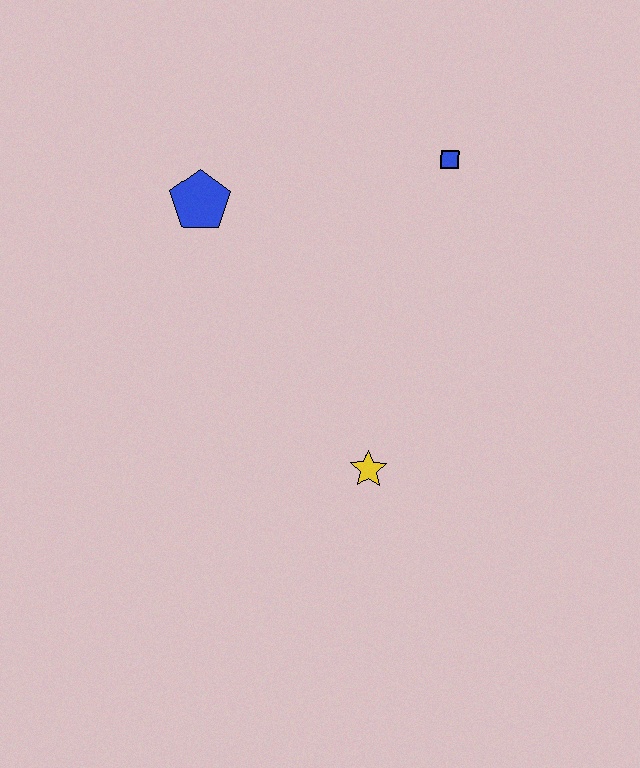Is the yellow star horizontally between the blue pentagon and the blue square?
Yes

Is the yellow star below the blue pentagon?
Yes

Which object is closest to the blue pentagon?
The blue square is closest to the blue pentagon.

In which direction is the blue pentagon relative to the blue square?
The blue pentagon is to the left of the blue square.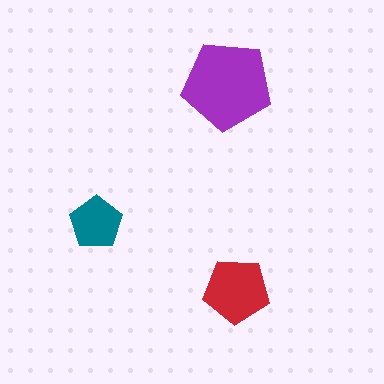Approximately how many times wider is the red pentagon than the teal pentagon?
About 1.5 times wider.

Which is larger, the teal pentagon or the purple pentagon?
The purple one.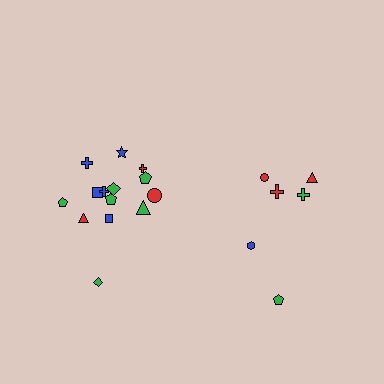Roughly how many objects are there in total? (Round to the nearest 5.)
Roughly 20 objects in total.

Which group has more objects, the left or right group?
The left group.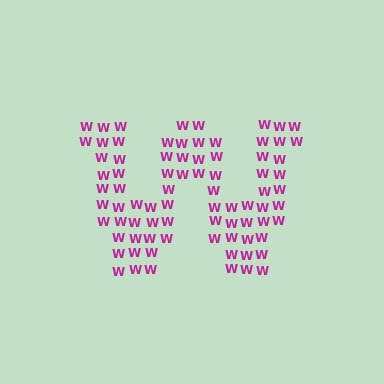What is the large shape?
The large shape is the letter W.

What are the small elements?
The small elements are letter W's.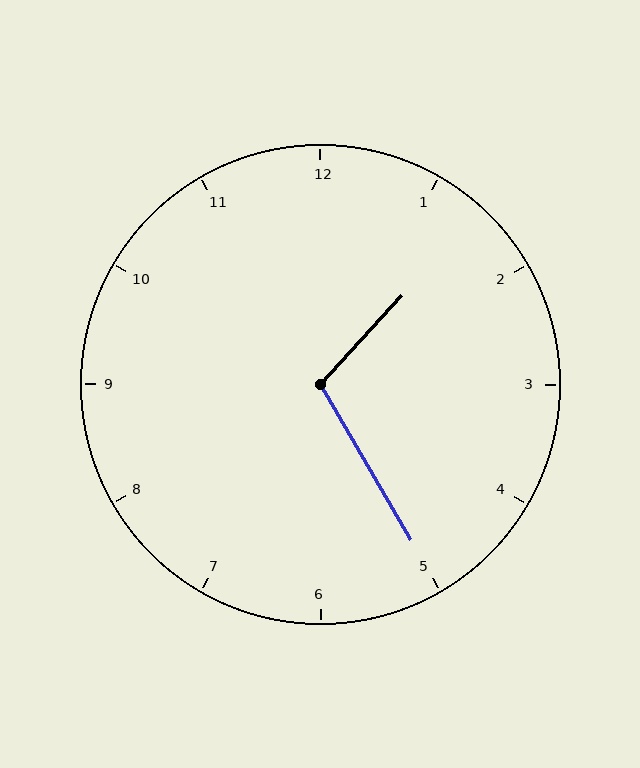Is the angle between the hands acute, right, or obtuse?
It is obtuse.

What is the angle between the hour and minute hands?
Approximately 108 degrees.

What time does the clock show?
1:25.